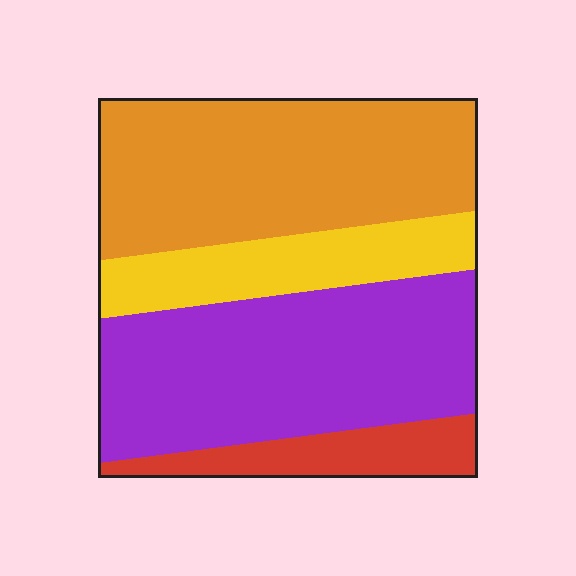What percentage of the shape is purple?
Purple covers 38% of the shape.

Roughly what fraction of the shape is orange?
Orange covers about 35% of the shape.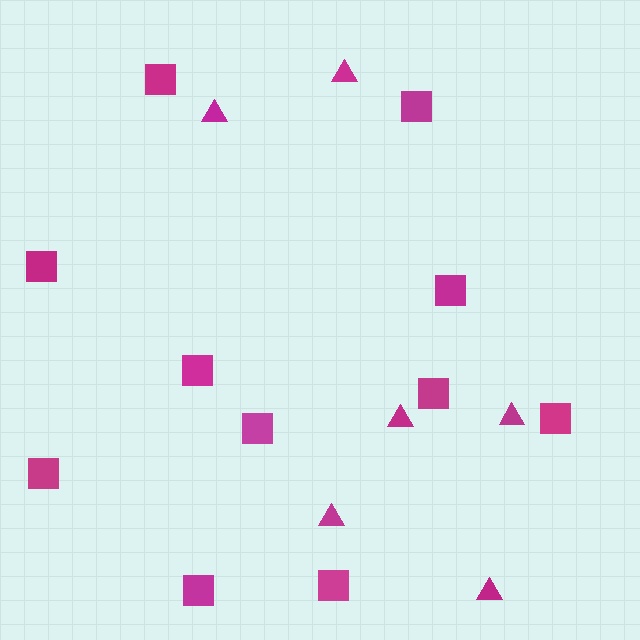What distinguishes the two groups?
There are 2 groups: one group of squares (11) and one group of triangles (6).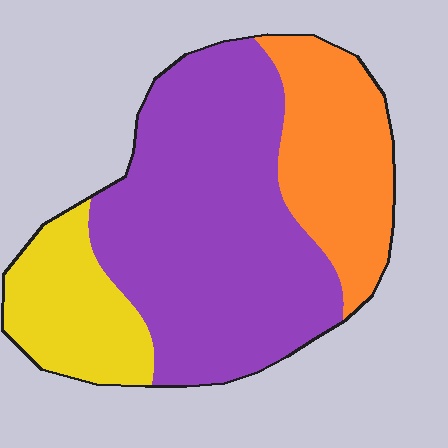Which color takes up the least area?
Yellow, at roughly 20%.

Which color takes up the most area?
Purple, at roughly 60%.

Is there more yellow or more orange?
Orange.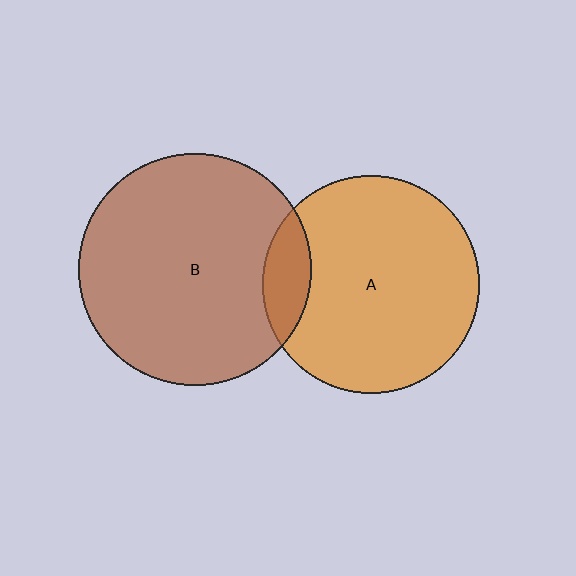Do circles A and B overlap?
Yes.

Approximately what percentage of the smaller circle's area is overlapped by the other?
Approximately 15%.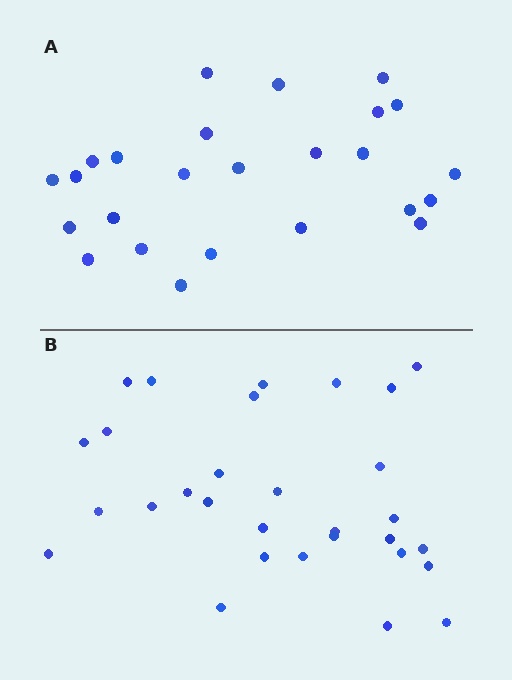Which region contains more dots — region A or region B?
Region B (the bottom region) has more dots.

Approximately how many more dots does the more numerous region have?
Region B has about 5 more dots than region A.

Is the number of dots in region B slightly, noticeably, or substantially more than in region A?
Region B has only slightly more — the two regions are fairly close. The ratio is roughly 1.2 to 1.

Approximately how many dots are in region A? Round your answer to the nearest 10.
About 20 dots. (The exact count is 25, which rounds to 20.)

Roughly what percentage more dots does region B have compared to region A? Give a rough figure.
About 20% more.